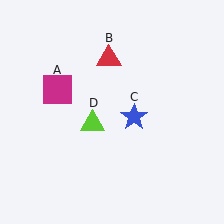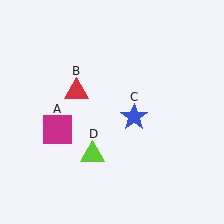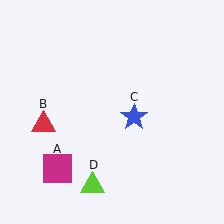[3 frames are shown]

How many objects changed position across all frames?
3 objects changed position: magenta square (object A), red triangle (object B), lime triangle (object D).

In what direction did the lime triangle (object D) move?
The lime triangle (object D) moved down.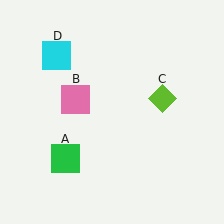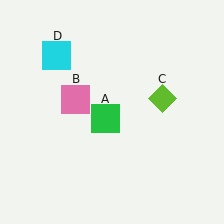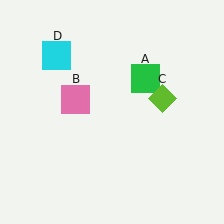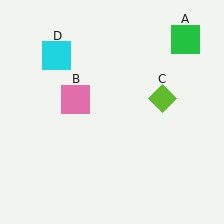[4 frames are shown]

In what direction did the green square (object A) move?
The green square (object A) moved up and to the right.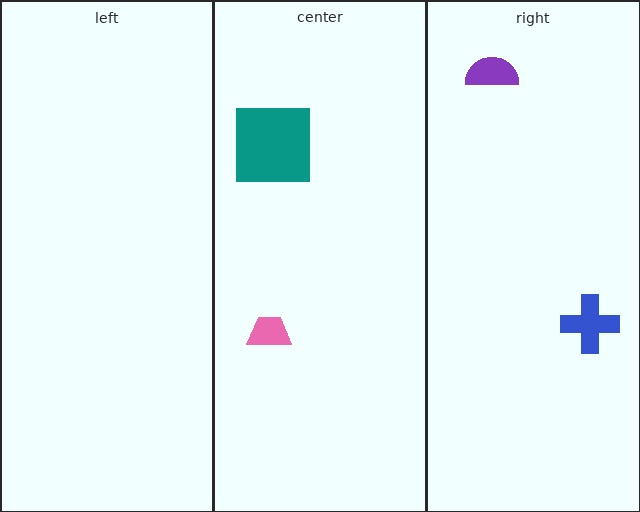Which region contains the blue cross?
The right region.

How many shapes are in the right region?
2.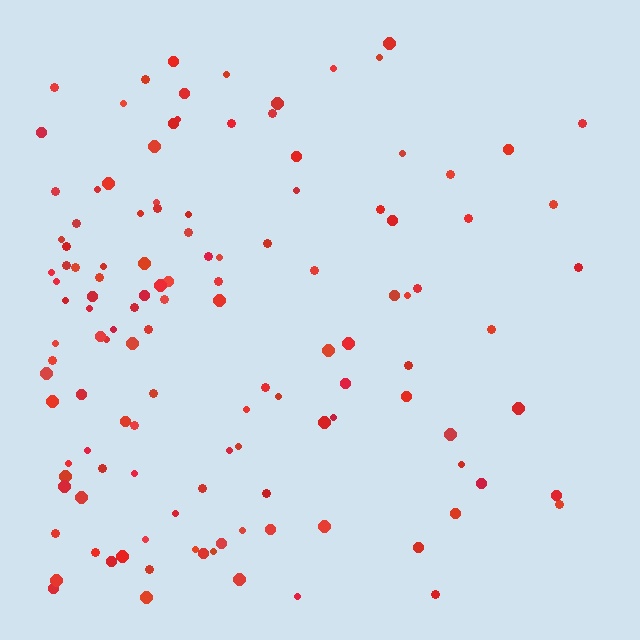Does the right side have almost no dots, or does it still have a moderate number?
Still a moderate number, just noticeably fewer than the left.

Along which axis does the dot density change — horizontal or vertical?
Horizontal.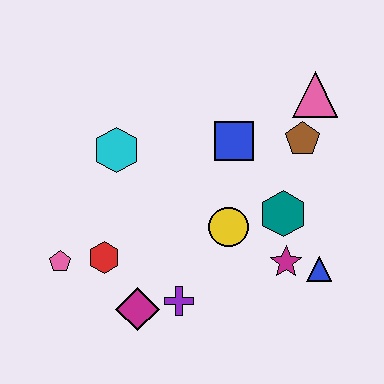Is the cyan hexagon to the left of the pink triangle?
Yes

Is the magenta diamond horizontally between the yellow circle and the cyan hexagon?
Yes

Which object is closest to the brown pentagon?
The pink triangle is closest to the brown pentagon.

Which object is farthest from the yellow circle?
The pink pentagon is farthest from the yellow circle.